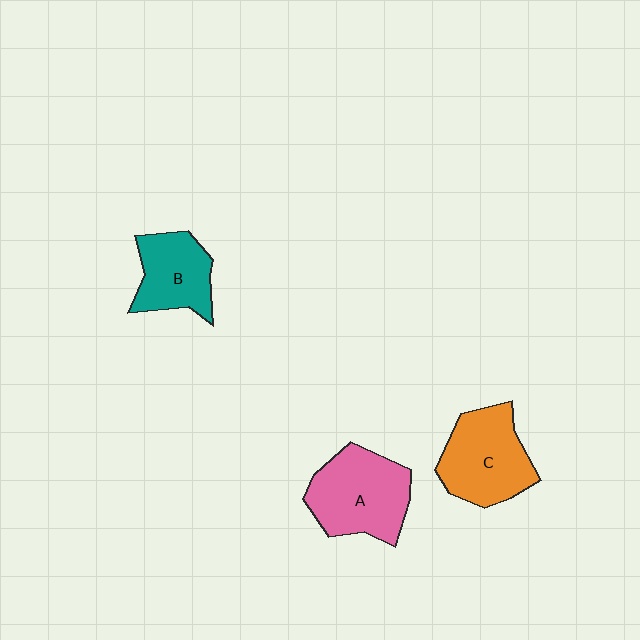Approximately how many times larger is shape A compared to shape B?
Approximately 1.4 times.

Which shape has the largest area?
Shape A (pink).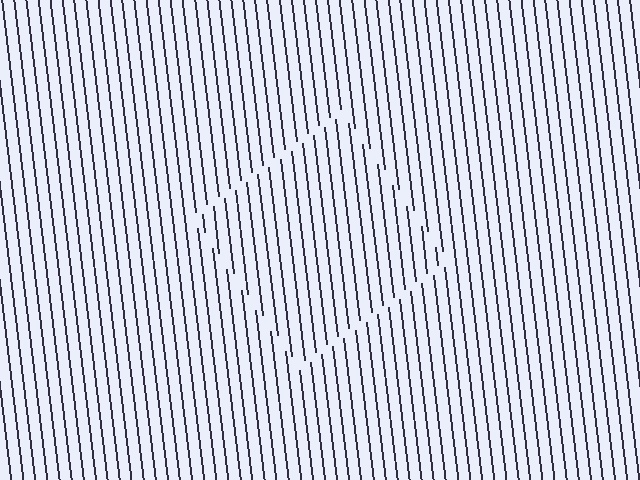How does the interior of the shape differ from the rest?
The interior of the shape contains the same grating, shifted by half a period — the contour is defined by the phase discontinuity where line-ends from the inner and outer gratings abut.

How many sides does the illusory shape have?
4 sides — the line-ends trace a square.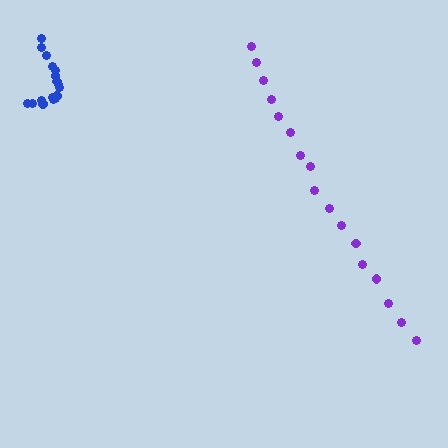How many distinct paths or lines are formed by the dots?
There are 2 distinct paths.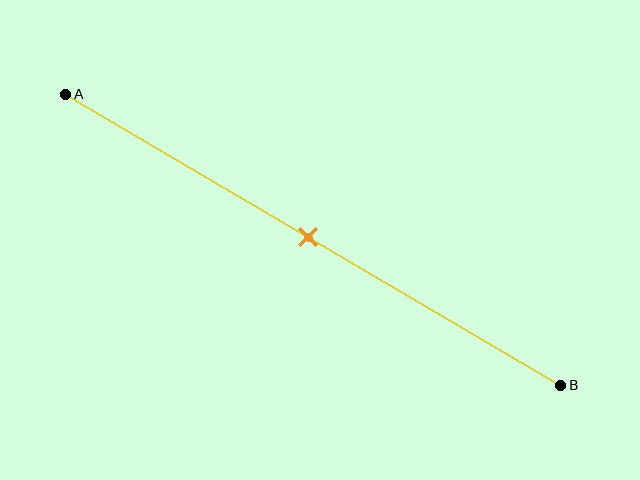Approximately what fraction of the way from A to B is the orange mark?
The orange mark is approximately 50% of the way from A to B.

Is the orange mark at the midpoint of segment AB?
Yes, the mark is approximately at the midpoint.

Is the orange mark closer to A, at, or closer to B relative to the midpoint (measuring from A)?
The orange mark is approximately at the midpoint of segment AB.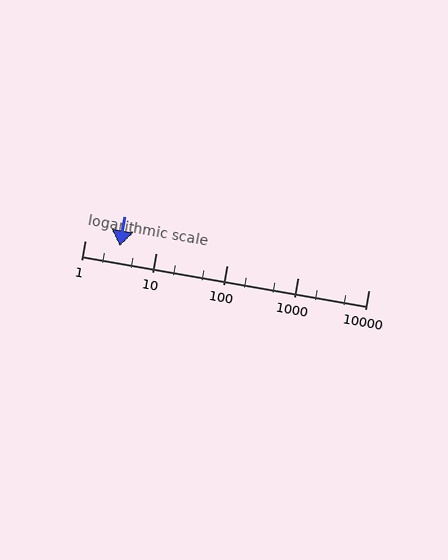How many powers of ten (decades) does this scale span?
The scale spans 4 decades, from 1 to 10000.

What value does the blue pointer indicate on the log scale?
The pointer indicates approximately 3.1.